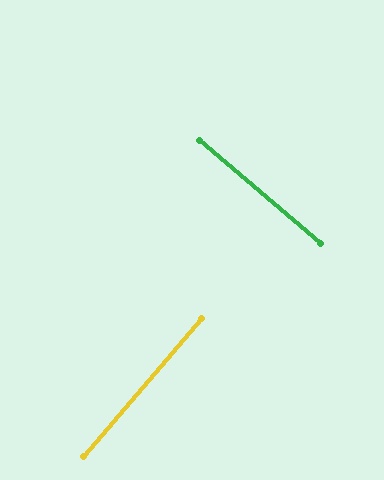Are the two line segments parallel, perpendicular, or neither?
Perpendicular — they meet at approximately 90°.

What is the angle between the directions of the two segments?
Approximately 90 degrees.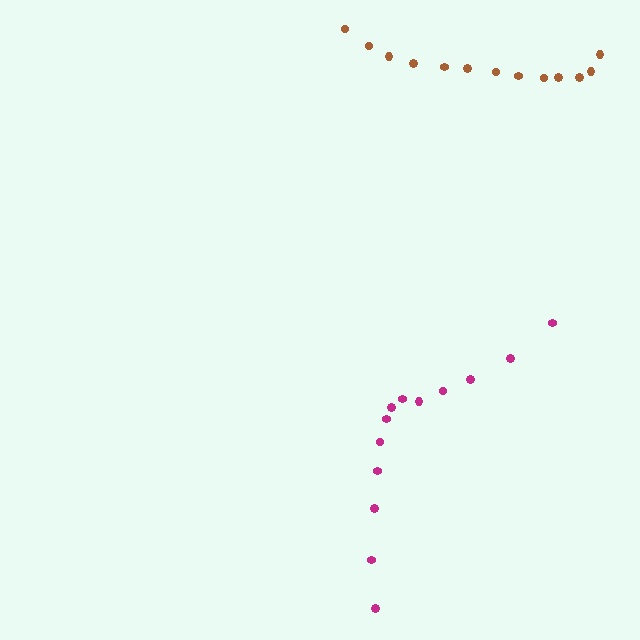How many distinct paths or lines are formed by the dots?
There are 2 distinct paths.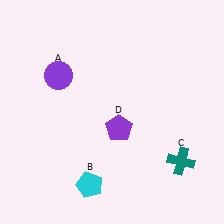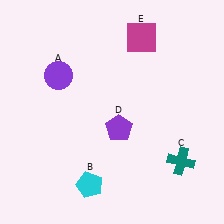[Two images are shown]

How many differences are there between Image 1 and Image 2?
There is 1 difference between the two images.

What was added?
A magenta square (E) was added in Image 2.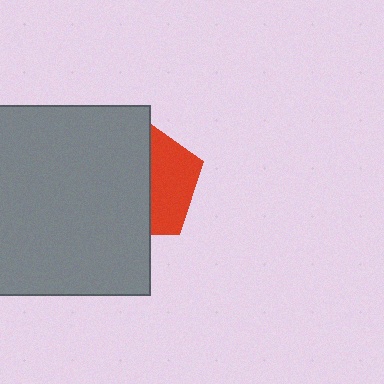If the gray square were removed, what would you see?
You would see the complete red pentagon.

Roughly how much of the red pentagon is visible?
A small part of it is visible (roughly 39%).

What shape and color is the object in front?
The object in front is a gray square.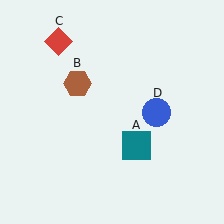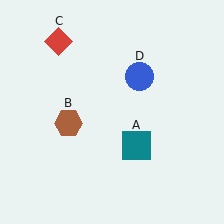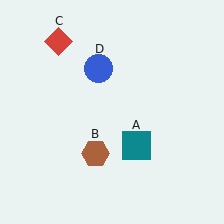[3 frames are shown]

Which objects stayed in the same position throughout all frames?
Teal square (object A) and red diamond (object C) remained stationary.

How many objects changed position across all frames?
2 objects changed position: brown hexagon (object B), blue circle (object D).